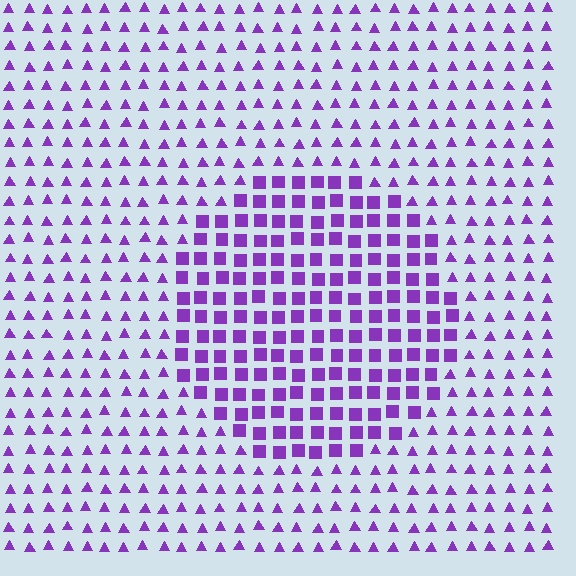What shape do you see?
I see a circle.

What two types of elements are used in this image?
The image uses squares inside the circle region and triangles outside it.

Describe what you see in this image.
The image is filled with small purple elements arranged in a uniform grid. A circle-shaped region contains squares, while the surrounding area contains triangles. The boundary is defined purely by the change in element shape.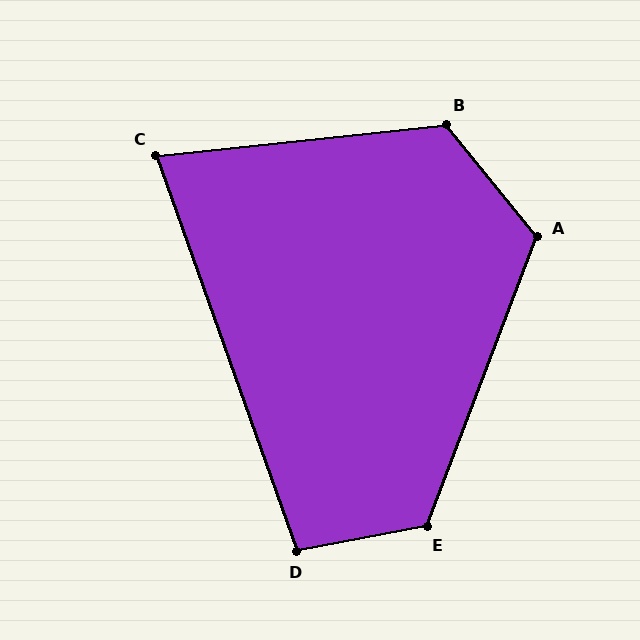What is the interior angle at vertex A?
Approximately 120 degrees (obtuse).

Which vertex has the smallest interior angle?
C, at approximately 76 degrees.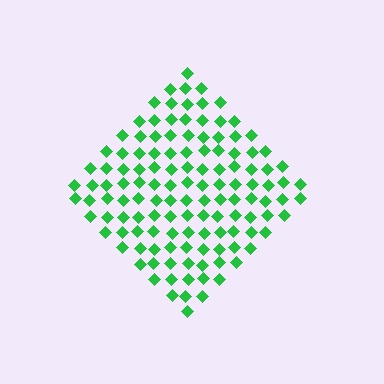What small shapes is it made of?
It is made of small diamonds.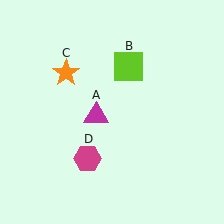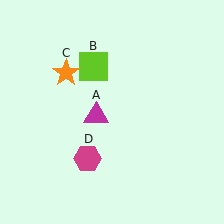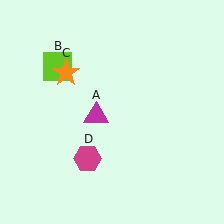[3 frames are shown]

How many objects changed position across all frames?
1 object changed position: lime square (object B).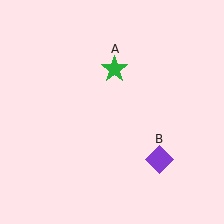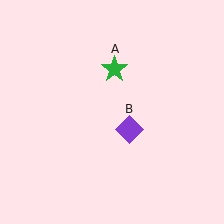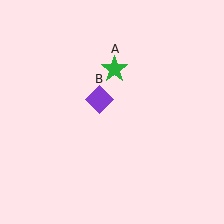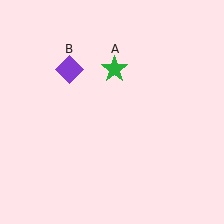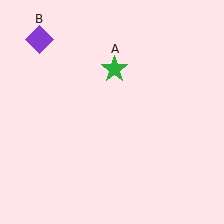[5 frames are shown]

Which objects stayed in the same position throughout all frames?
Green star (object A) remained stationary.